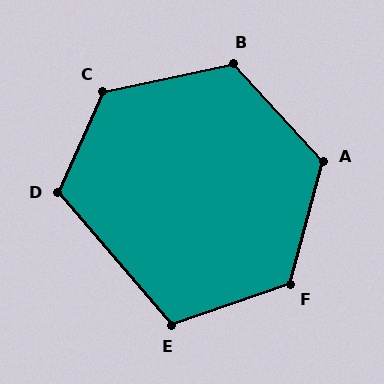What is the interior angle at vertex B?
Approximately 121 degrees (obtuse).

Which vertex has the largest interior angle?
C, at approximately 126 degrees.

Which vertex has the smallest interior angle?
E, at approximately 112 degrees.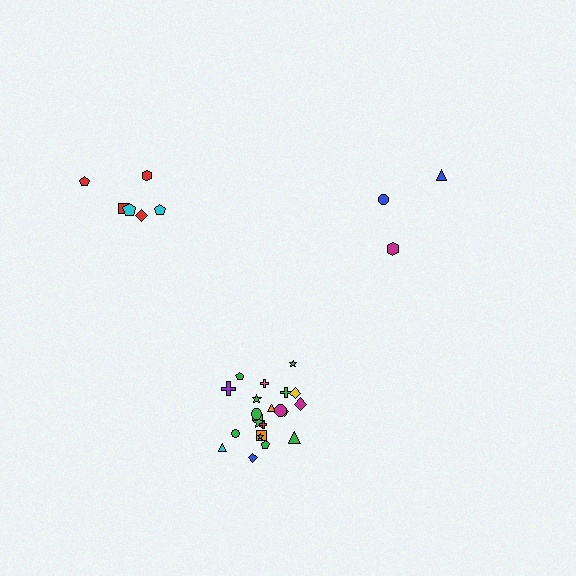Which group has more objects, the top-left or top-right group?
The top-left group.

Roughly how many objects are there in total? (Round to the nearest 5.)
Roughly 30 objects in total.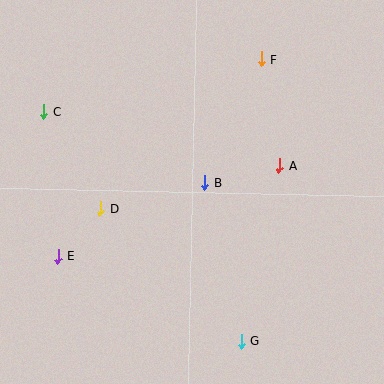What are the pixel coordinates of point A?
Point A is at (279, 166).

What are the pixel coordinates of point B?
Point B is at (205, 183).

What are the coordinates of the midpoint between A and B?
The midpoint between A and B is at (242, 174).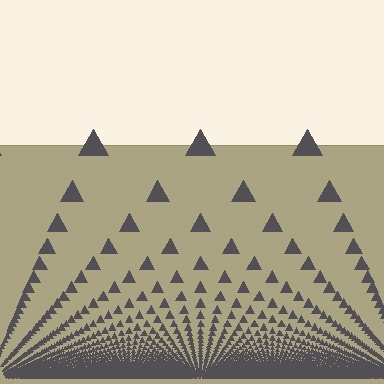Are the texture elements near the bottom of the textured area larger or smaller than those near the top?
Smaller. The gradient is inverted — elements near the bottom are smaller and denser.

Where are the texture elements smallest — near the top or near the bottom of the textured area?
Near the bottom.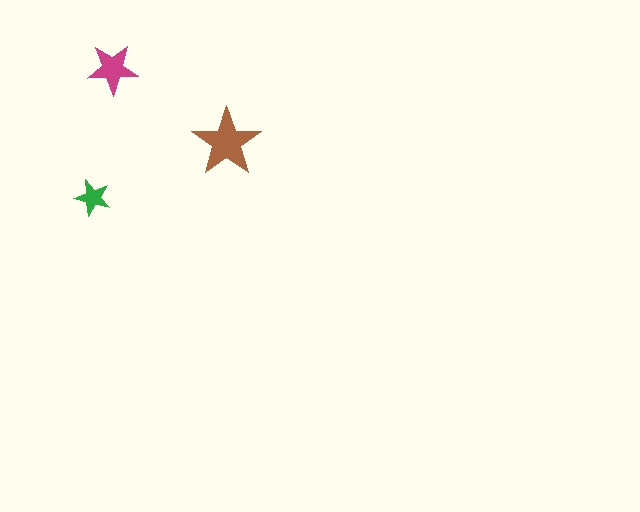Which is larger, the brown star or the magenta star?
The brown one.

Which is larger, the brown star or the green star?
The brown one.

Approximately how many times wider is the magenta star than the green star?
About 1.5 times wider.